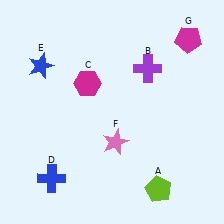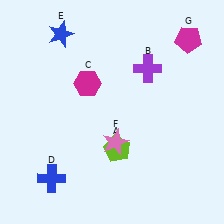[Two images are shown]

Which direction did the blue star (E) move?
The blue star (E) moved up.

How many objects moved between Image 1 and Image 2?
2 objects moved between the two images.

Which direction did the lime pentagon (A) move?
The lime pentagon (A) moved left.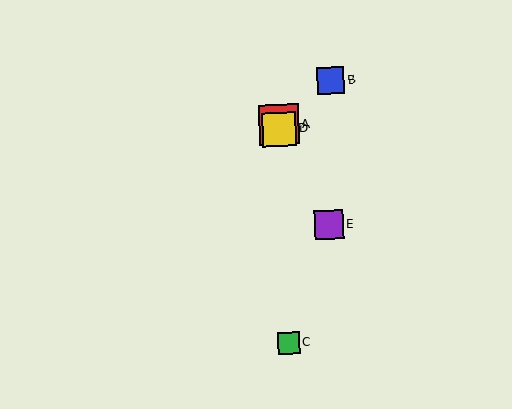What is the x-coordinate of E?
Object E is at x≈329.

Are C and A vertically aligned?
Yes, both are at x≈289.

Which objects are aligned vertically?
Objects A, C, D are aligned vertically.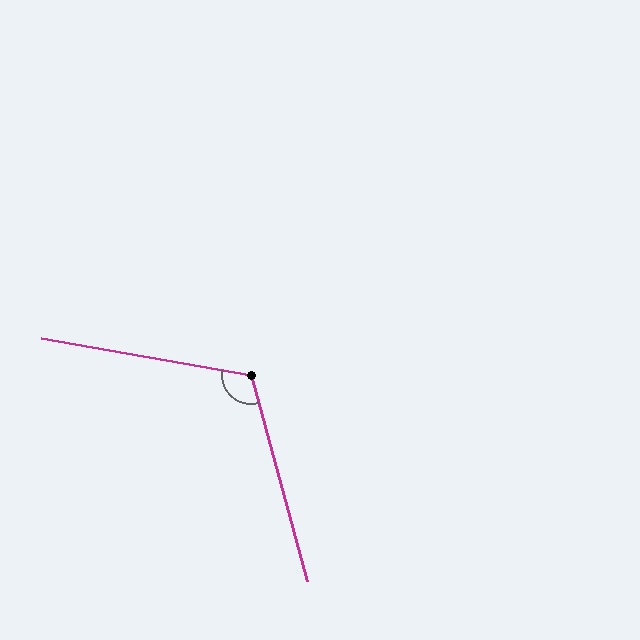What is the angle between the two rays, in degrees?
Approximately 115 degrees.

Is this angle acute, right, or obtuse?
It is obtuse.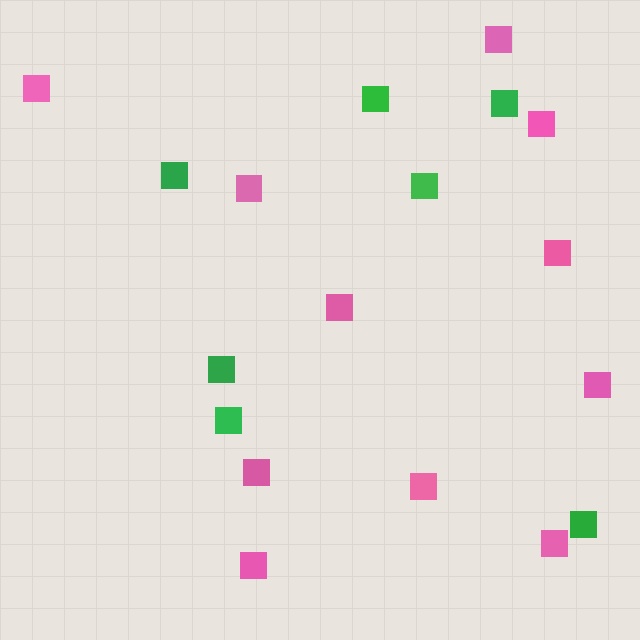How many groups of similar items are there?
There are 2 groups: one group of green squares (7) and one group of pink squares (11).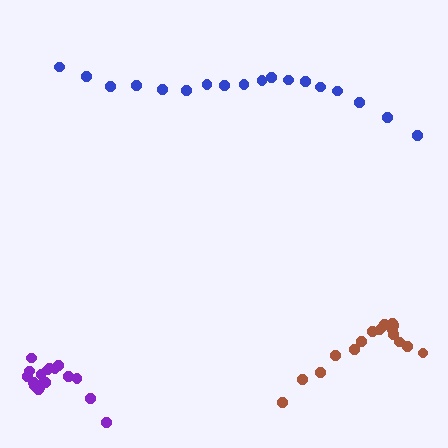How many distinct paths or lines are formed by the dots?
There are 3 distinct paths.